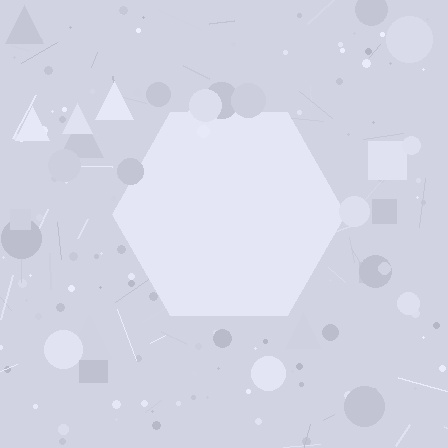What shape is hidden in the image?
A hexagon is hidden in the image.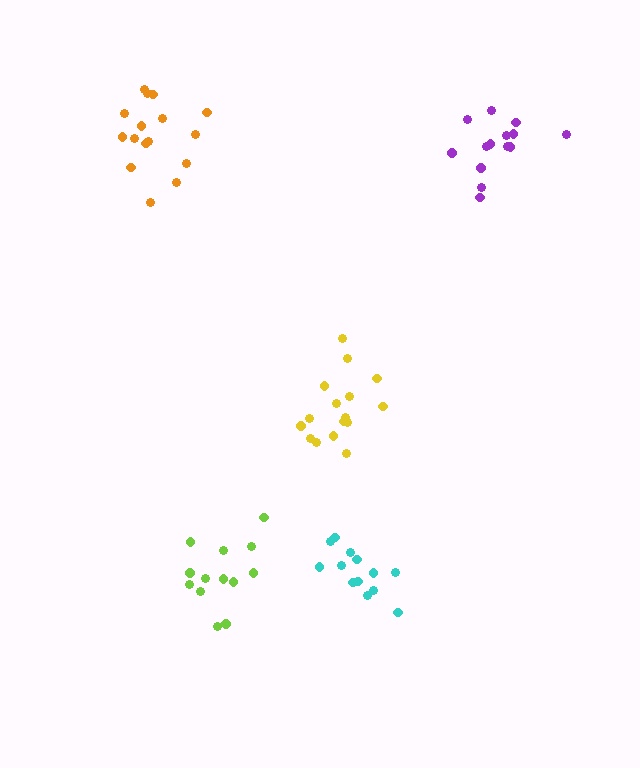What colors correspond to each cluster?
The clusters are colored: orange, lime, purple, yellow, cyan.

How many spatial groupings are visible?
There are 5 spatial groupings.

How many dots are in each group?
Group 1: 16 dots, Group 2: 13 dots, Group 3: 14 dots, Group 4: 16 dots, Group 5: 13 dots (72 total).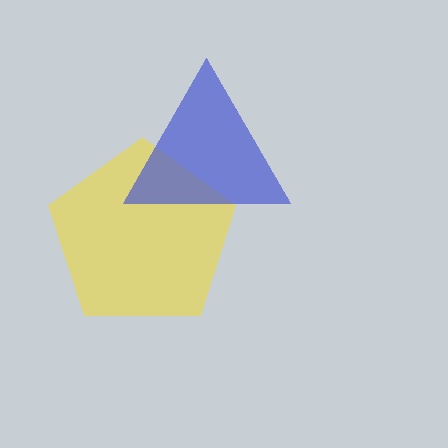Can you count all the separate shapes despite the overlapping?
Yes, there are 2 separate shapes.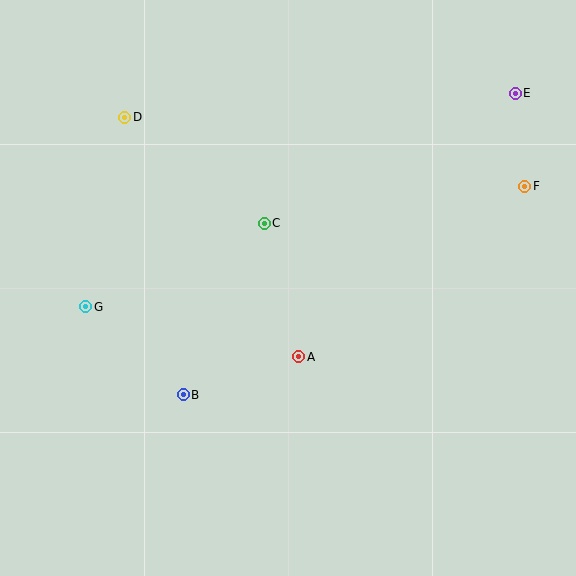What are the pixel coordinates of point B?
Point B is at (183, 395).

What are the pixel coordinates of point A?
Point A is at (299, 357).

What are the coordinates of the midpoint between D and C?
The midpoint between D and C is at (195, 170).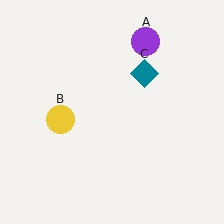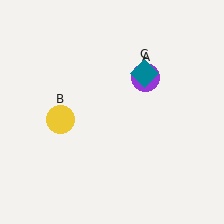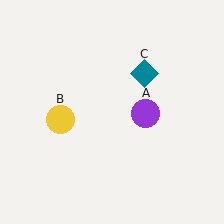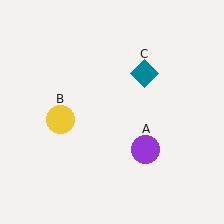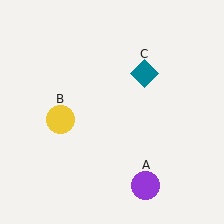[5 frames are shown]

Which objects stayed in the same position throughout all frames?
Yellow circle (object B) and teal diamond (object C) remained stationary.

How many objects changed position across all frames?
1 object changed position: purple circle (object A).